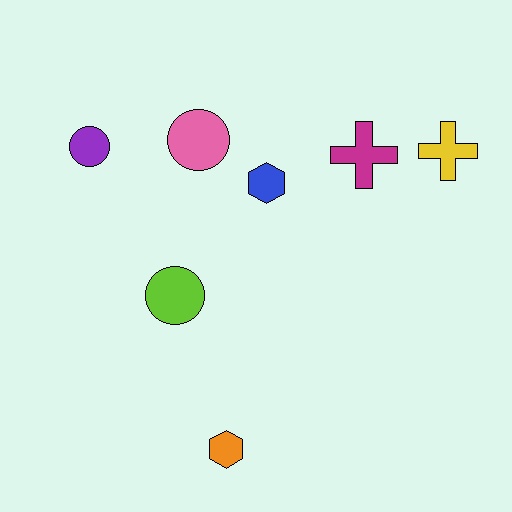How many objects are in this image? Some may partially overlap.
There are 7 objects.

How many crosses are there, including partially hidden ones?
There are 2 crosses.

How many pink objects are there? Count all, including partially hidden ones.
There is 1 pink object.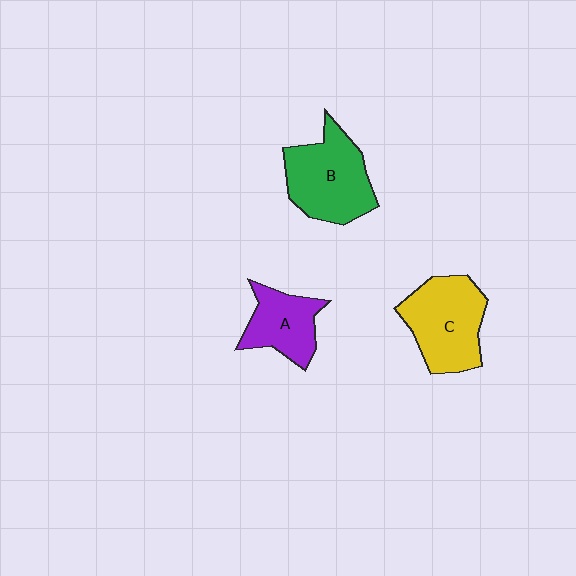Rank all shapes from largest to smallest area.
From largest to smallest: B (green), C (yellow), A (purple).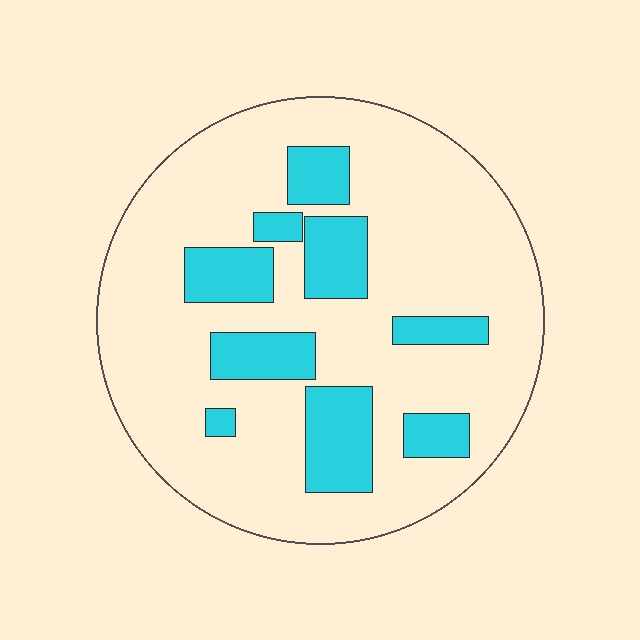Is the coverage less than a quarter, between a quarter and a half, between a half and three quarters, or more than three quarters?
Less than a quarter.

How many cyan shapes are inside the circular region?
9.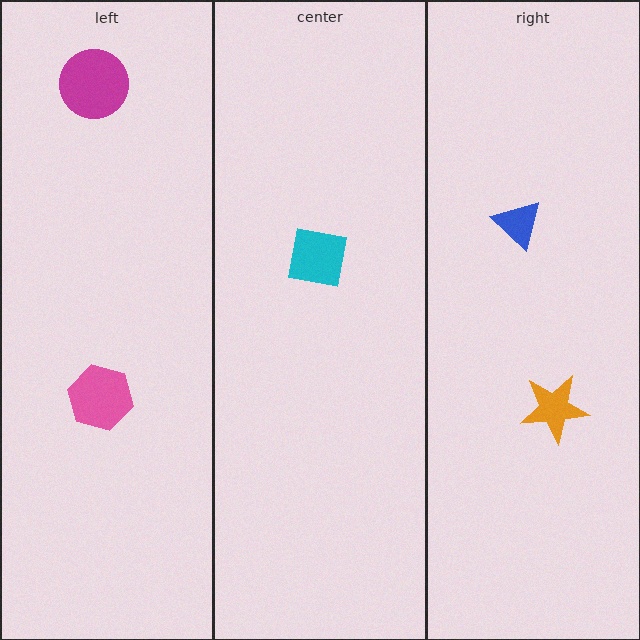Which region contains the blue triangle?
The right region.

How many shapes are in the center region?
1.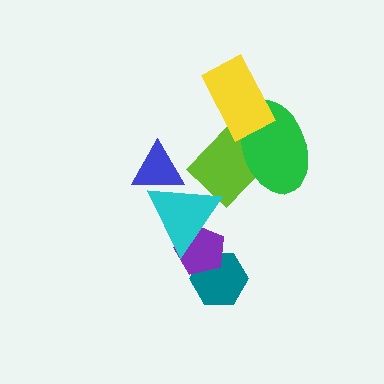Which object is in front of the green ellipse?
The yellow rectangle is in front of the green ellipse.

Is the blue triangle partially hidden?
Yes, it is partially covered by another shape.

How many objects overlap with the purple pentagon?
2 objects overlap with the purple pentagon.